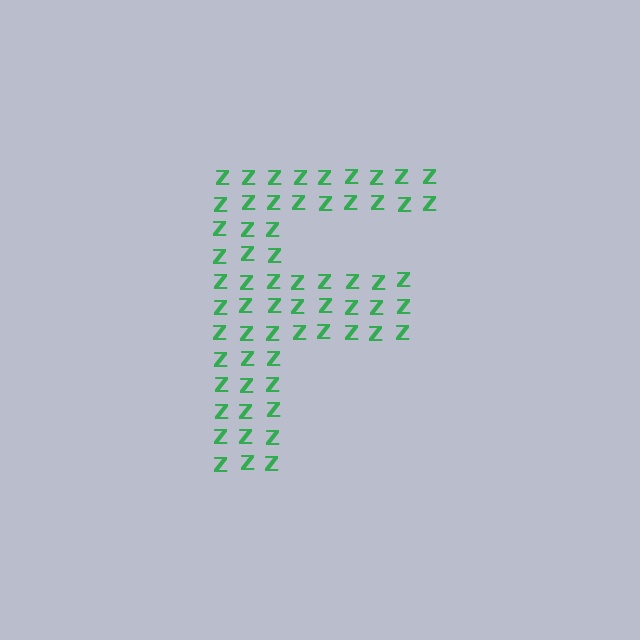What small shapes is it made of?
It is made of small letter Z's.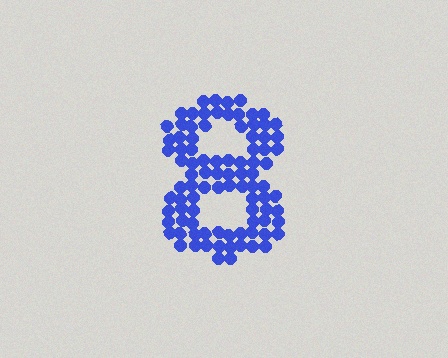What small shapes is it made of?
It is made of small circles.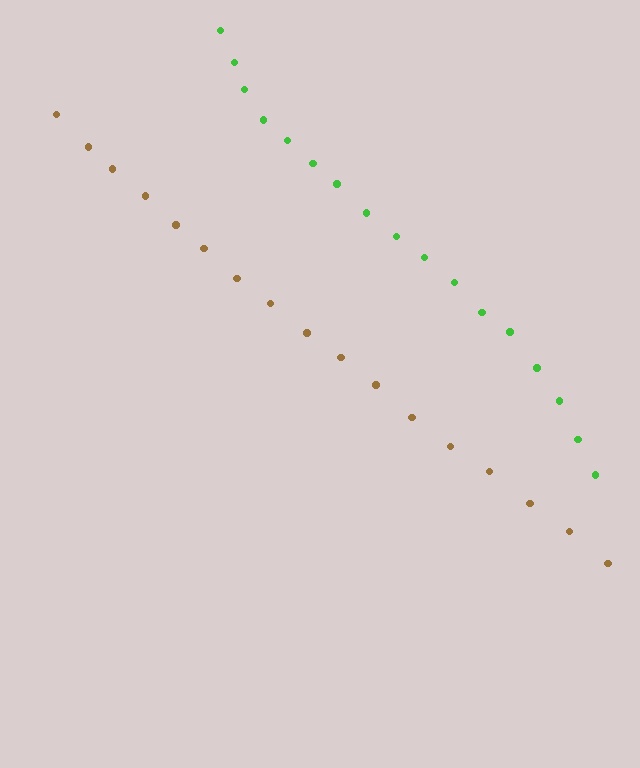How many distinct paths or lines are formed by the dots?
There are 2 distinct paths.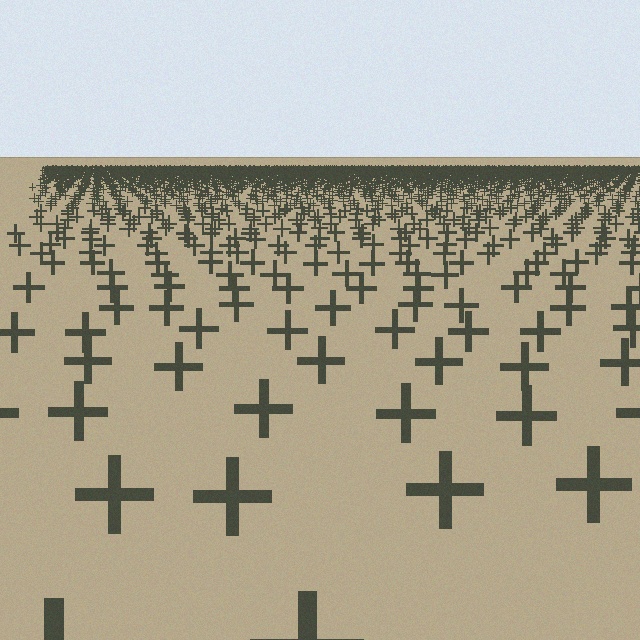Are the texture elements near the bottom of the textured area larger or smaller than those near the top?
Larger. Near the bottom, elements are closer to the viewer and appear at a bigger on-screen size.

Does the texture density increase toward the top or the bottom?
Density increases toward the top.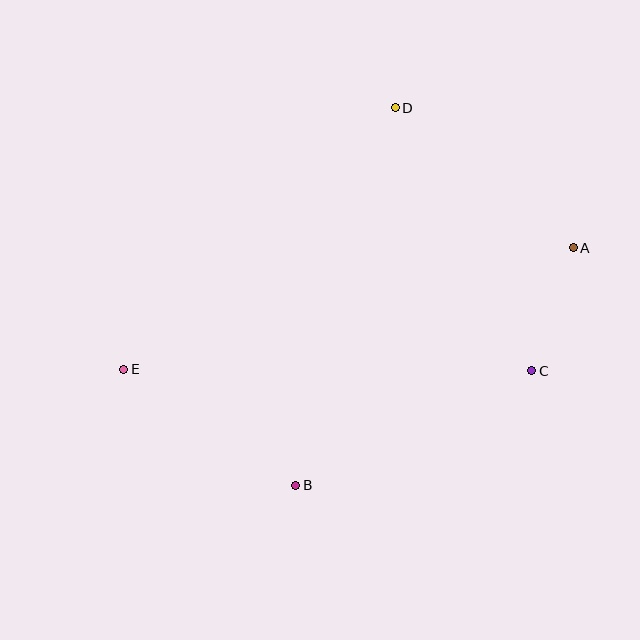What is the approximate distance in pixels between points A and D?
The distance between A and D is approximately 226 pixels.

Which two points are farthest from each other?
Points A and E are farthest from each other.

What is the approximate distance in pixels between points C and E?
The distance between C and E is approximately 408 pixels.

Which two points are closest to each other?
Points A and C are closest to each other.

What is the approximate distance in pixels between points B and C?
The distance between B and C is approximately 262 pixels.